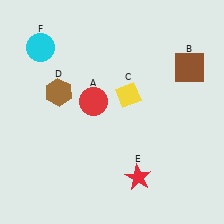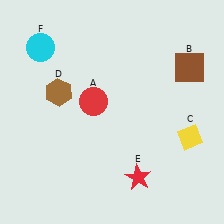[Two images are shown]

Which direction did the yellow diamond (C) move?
The yellow diamond (C) moved right.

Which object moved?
The yellow diamond (C) moved right.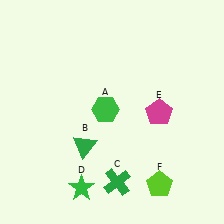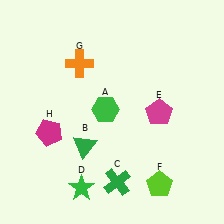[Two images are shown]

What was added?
An orange cross (G), a magenta pentagon (H) were added in Image 2.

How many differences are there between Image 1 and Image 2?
There are 2 differences between the two images.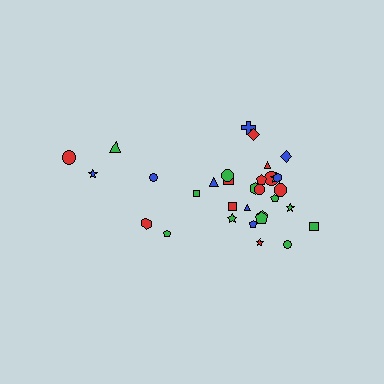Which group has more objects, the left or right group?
The right group.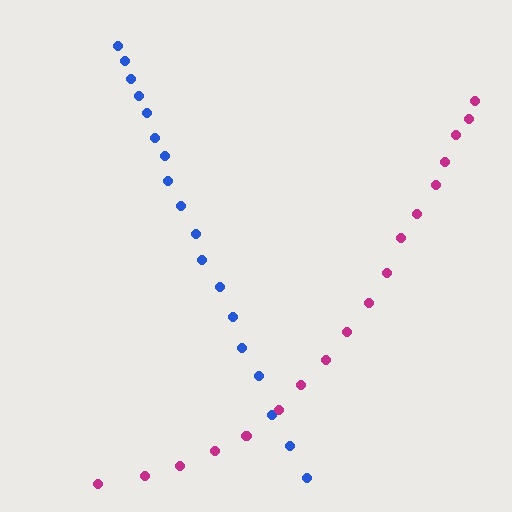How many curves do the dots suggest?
There are 2 distinct paths.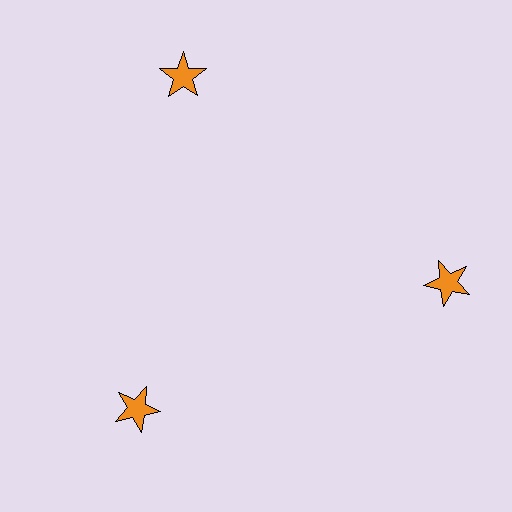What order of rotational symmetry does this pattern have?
This pattern has 3-fold rotational symmetry.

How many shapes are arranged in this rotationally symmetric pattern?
There are 3 shapes, arranged in 3 groups of 1.